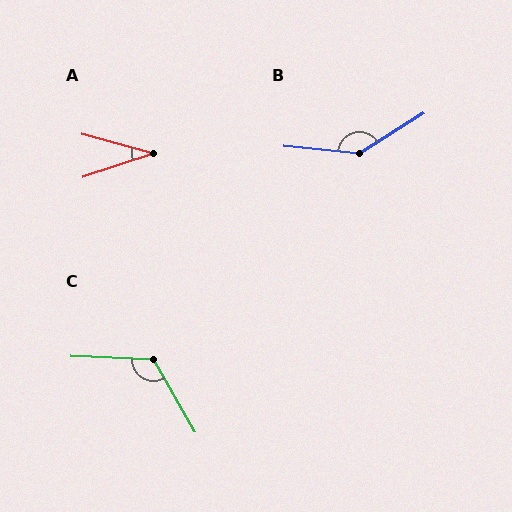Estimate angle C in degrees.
Approximately 122 degrees.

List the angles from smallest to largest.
A (34°), C (122°), B (142°).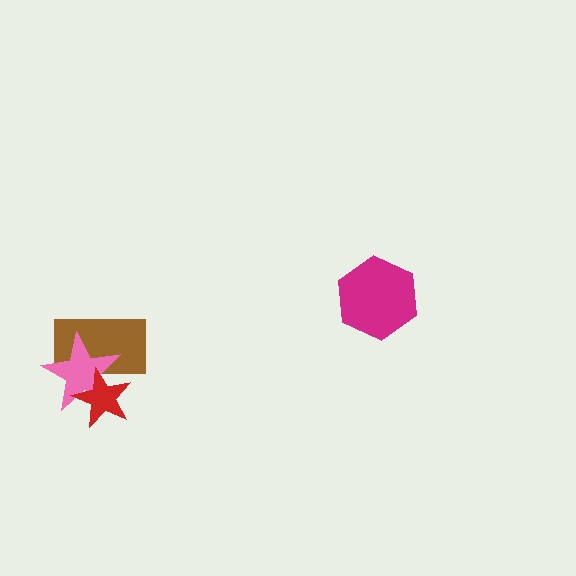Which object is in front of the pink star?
The red star is in front of the pink star.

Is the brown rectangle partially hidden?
Yes, it is partially covered by another shape.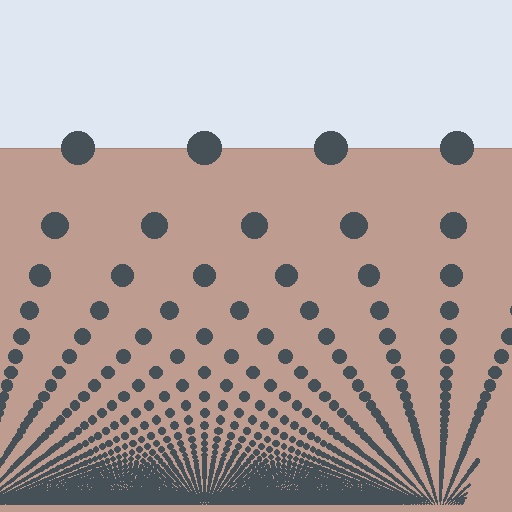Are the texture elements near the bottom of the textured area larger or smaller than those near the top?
Smaller. The gradient is inverted — elements near the bottom are smaller and denser.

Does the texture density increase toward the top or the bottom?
Density increases toward the bottom.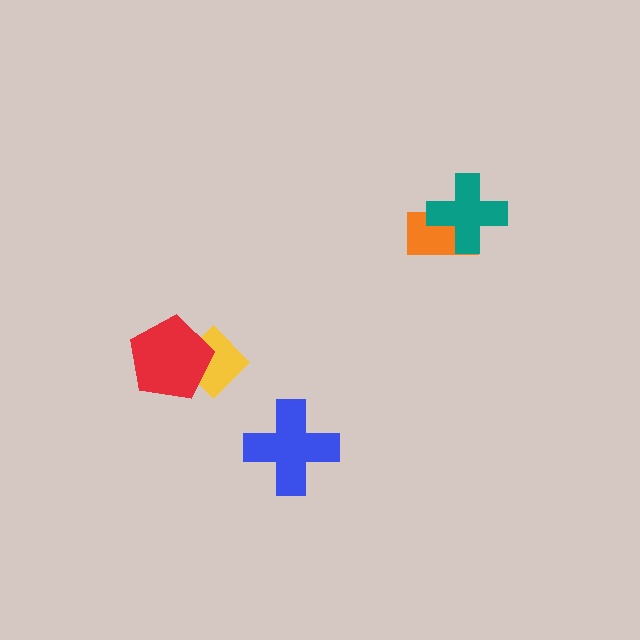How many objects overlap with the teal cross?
1 object overlaps with the teal cross.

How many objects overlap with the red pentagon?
1 object overlaps with the red pentagon.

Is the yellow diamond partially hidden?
Yes, it is partially covered by another shape.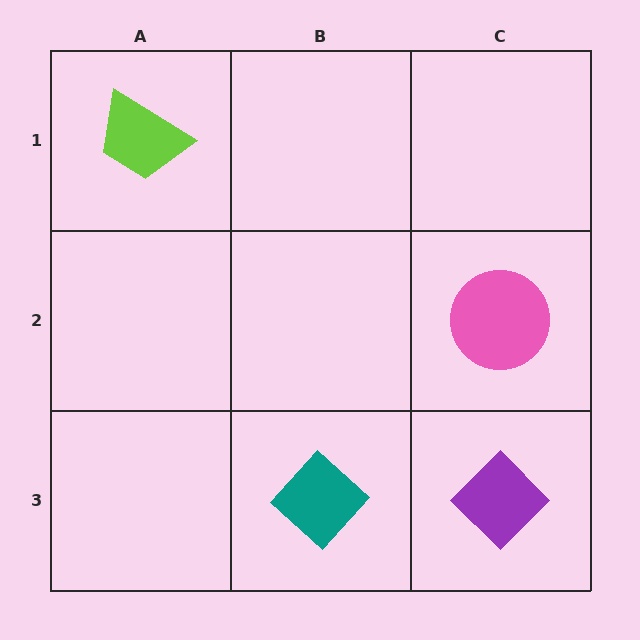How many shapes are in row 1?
1 shape.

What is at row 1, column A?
A lime trapezoid.